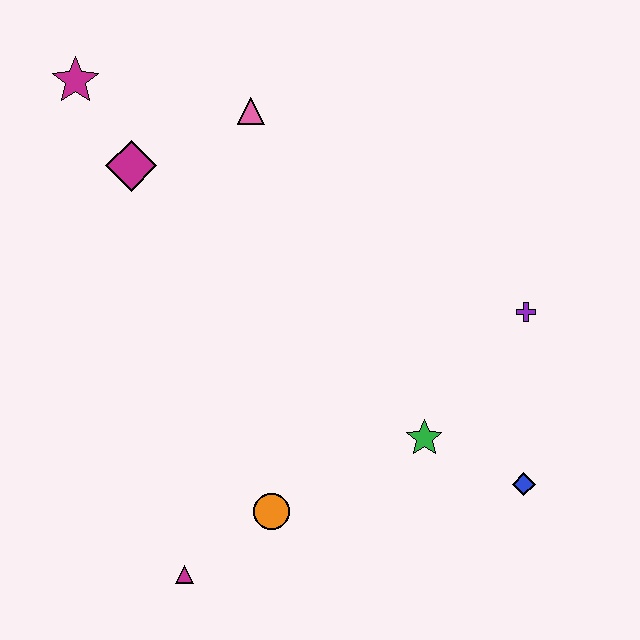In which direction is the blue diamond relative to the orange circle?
The blue diamond is to the right of the orange circle.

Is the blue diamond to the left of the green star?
No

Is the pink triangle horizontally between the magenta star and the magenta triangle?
No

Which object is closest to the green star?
The blue diamond is closest to the green star.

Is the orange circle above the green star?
No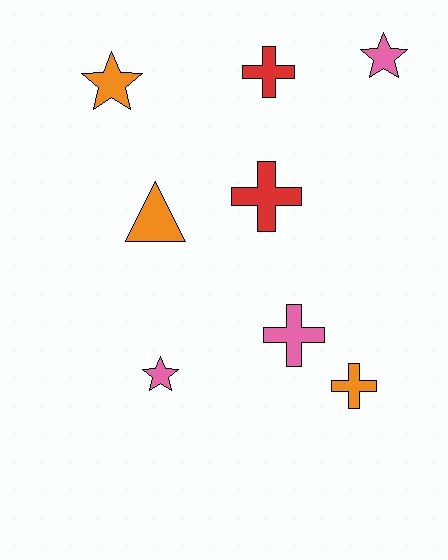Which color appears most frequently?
Pink, with 3 objects.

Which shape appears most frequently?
Cross, with 4 objects.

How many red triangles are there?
There are no red triangles.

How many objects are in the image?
There are 8 objects.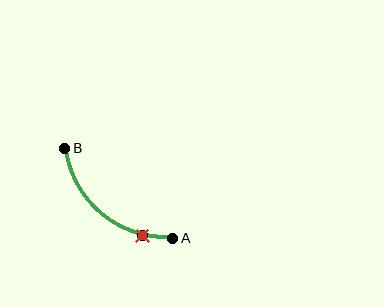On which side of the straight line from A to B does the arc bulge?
The arc bulges below and to the left of the straight line connecting A and B.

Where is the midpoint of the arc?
The arc midpoint is the point on the curve farthest from the straight line joining A and B. It sits below and to the left of that line.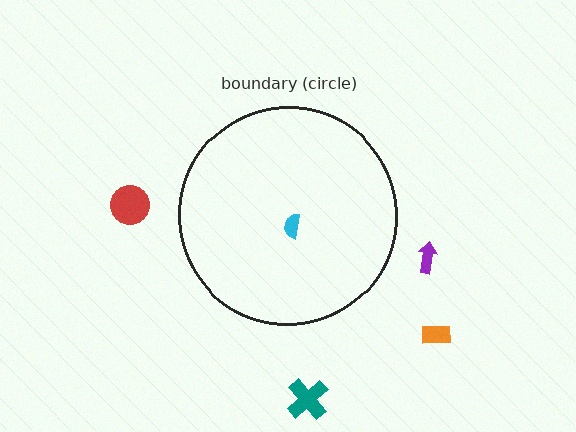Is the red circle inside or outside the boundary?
Outside.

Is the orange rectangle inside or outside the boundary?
Outside.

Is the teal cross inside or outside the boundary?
Outside.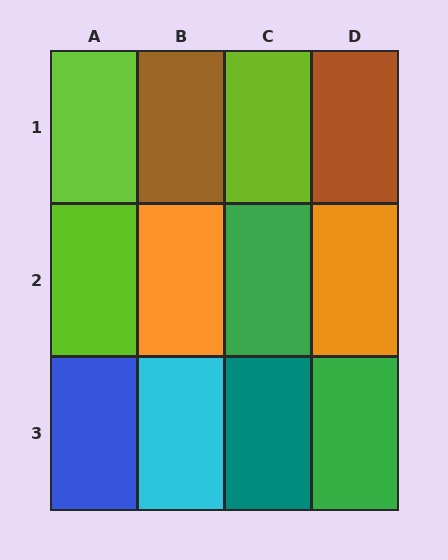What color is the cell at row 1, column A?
Lime.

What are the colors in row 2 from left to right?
Lime, orange, green, orange.